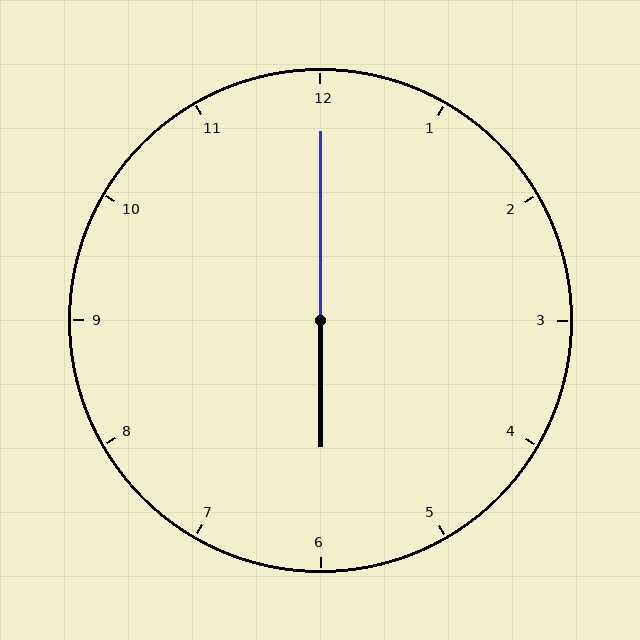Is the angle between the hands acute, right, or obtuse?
It is obtuse.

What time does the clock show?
6:00.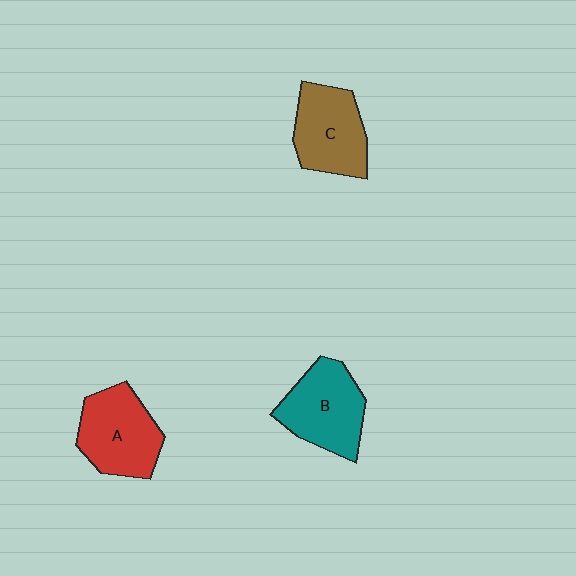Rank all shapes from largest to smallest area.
From largest to smallest: B (teal), A (red), C (brown).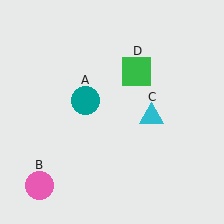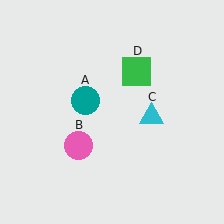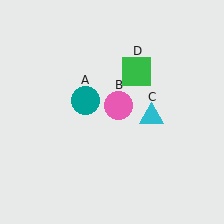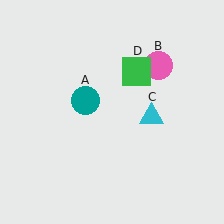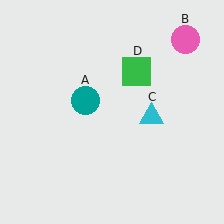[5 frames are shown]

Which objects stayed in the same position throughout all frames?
Teal circle (object A) and cyan triangle (object C) and green square (object D) remained stationary.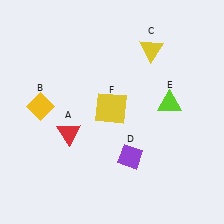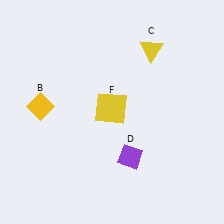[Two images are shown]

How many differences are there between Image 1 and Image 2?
There are 2 differences between the two images.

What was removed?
The lime triangle (E), the red triangle (A) were removed in Image 2.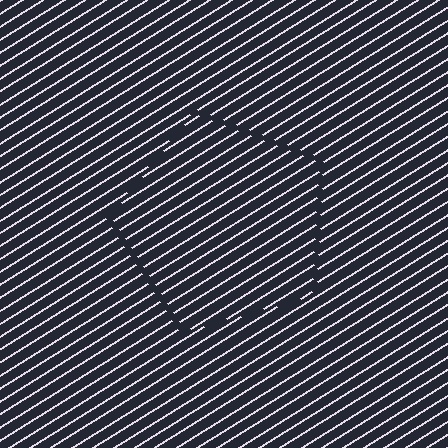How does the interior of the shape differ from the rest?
The interior of the shape contains the same grating, shifted by half a period — the contour is defined by the phase discontinuity where line-ends from the inner and outer gratings abut.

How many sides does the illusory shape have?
5 sides — the line-ends trace a pentagon.